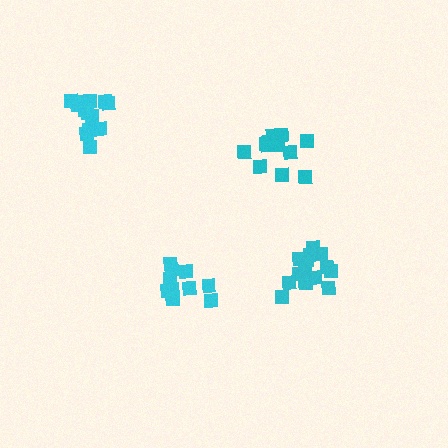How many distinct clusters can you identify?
There are 4 distinct clusters.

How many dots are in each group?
Group 1: 12 dots, Group 2: 15 dots, Group 3: 11 dots, Group 4: 14 dots (52 total).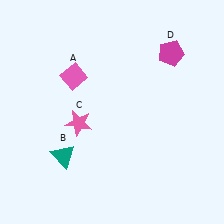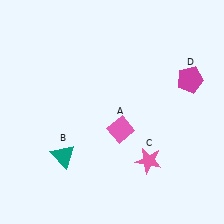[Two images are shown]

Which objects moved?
The objects that moved are: the pink diamond (A), the pink star (C), the magenta pentagon (D).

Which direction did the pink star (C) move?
The pink star (C) moved right.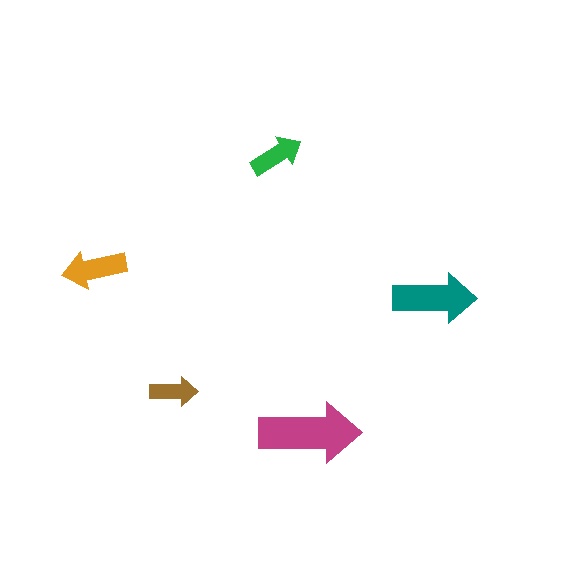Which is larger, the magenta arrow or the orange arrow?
The magenta one.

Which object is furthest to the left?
The orange arrow is leftmost.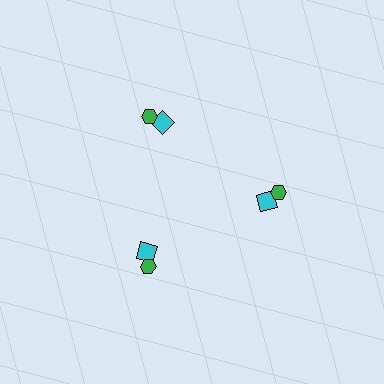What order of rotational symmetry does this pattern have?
This pattern has 3-fold rotational symmetry.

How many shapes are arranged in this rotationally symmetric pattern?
There are 6 shapes, arranged in 3 groups of 2.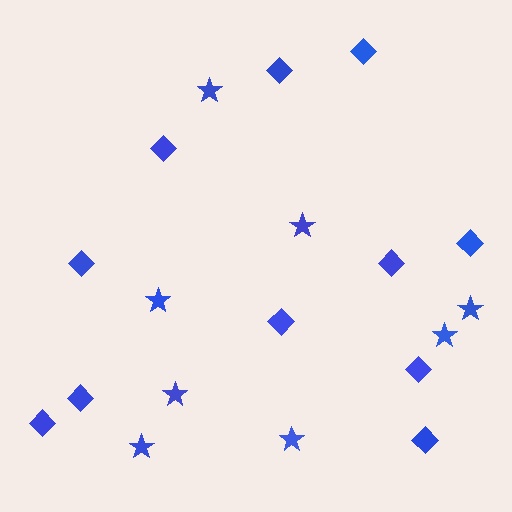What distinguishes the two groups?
There are 2 groups: one group of diamonds (11) and one group of stars (8).